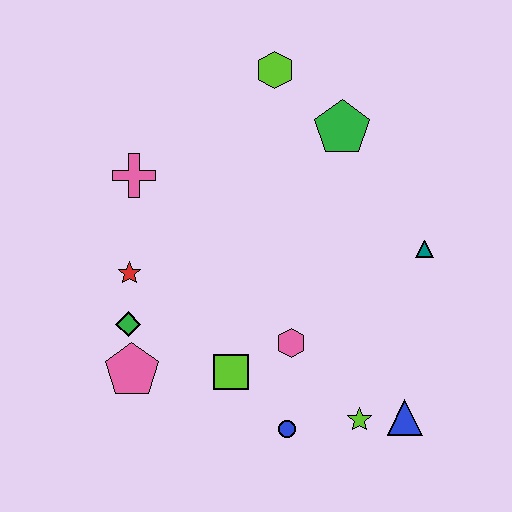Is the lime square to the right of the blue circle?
No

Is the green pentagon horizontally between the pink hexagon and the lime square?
No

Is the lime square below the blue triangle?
No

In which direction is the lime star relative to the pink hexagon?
The lime star is below the pink hexagon.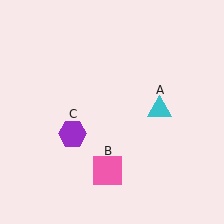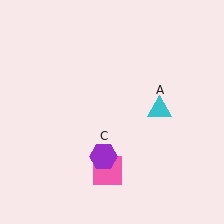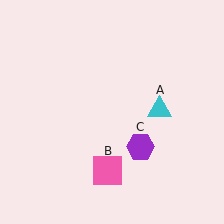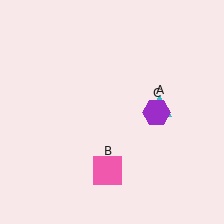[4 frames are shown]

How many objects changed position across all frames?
1 object changed position: purple hexagon (object C).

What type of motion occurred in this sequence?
The purple hexagon (object C) rotated counterclockwise around the center of the scene.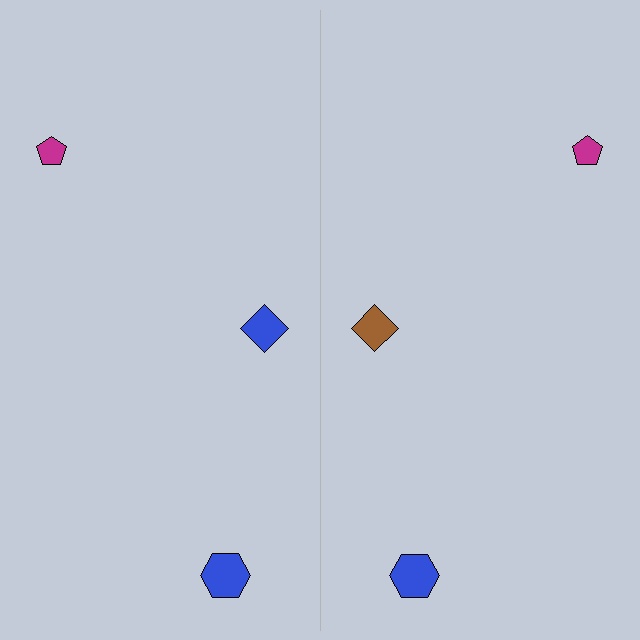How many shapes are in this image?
There are 6 shapes in this image.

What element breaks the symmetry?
The brown diamond on the right side breaks the symmetry — its mirror counterpart is blue.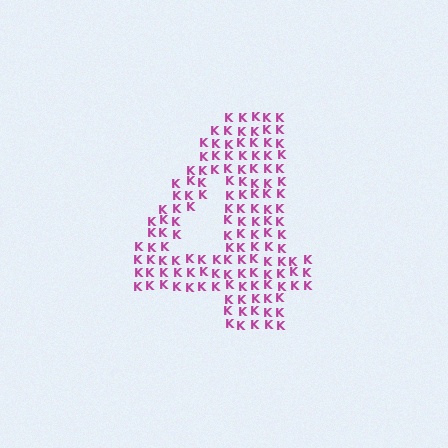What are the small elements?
The small elements are letter K's.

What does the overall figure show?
The overall figure shows the digit 4.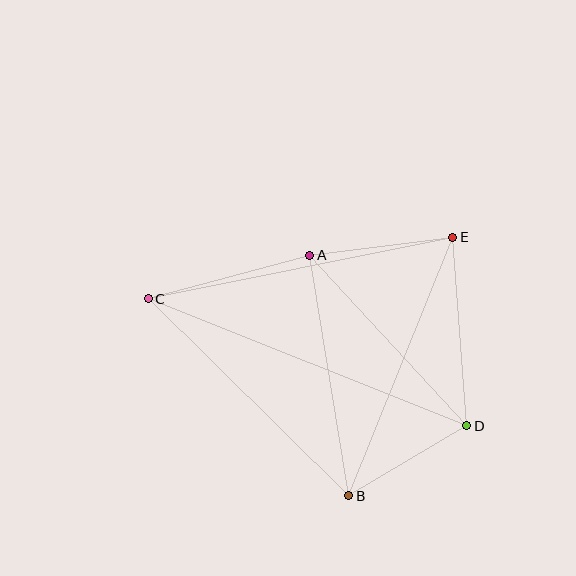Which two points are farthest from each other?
Points C and D are farthest from each other.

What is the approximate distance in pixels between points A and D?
The distance between A and D is approximately 232 pixels.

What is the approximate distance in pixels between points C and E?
The distance between C and E is approximately 311 pixels.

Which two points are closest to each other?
Points B and D are closest to each other.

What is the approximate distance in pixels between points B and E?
The distance between B and E is approximately 279 pixels.